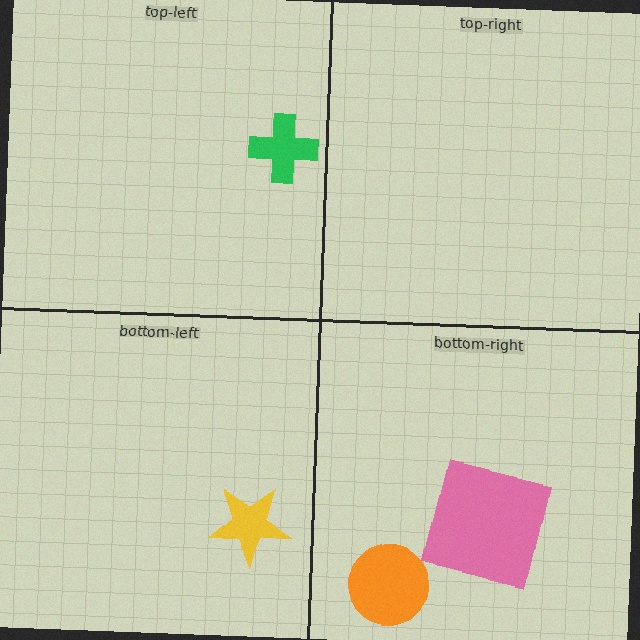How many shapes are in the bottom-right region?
2.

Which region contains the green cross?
The top-left region.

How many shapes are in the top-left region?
1.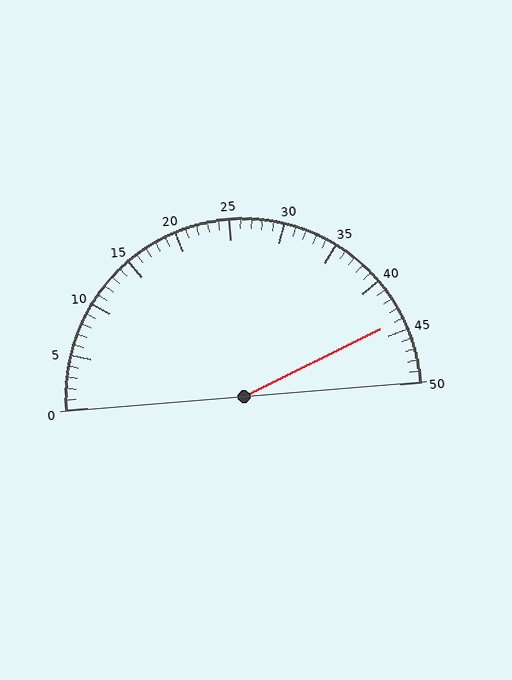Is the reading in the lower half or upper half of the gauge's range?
The reading is in the upper half of the range (0 to 50).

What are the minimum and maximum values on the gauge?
The gauge ranges from 0 to 50.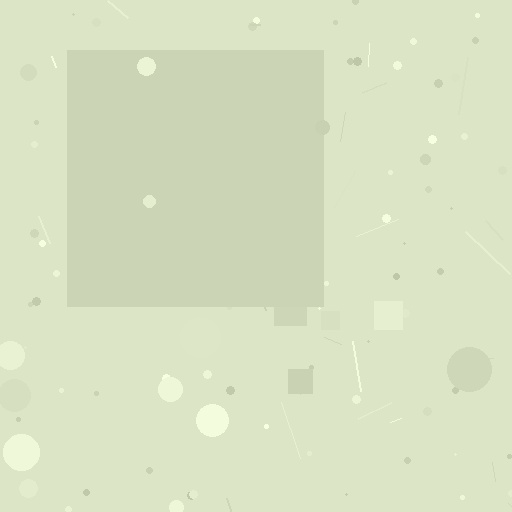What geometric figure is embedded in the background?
A square is embedded in the background.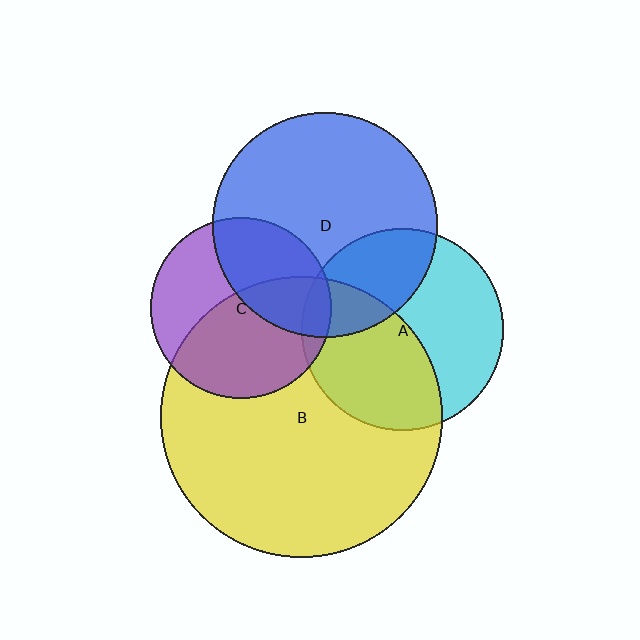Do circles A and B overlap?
Yes.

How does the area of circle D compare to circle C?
Approximately 1.6 times.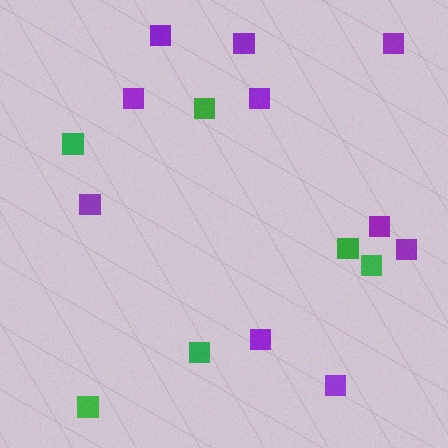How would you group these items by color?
There are 2 groups: one group of purple squares (10) and one group of green squares (6).